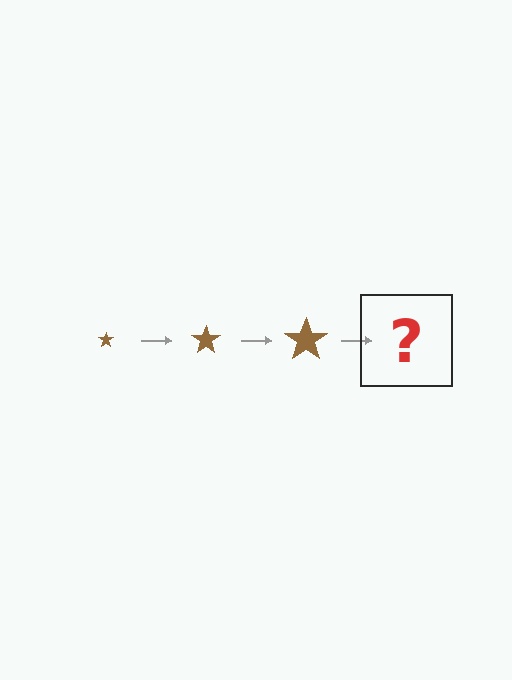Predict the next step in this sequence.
The next step is a brown star, larger than the previous one.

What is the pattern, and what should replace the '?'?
The pattern is that the star gets progressively larger each step. The '?' should be a brown star, larger than the previous one.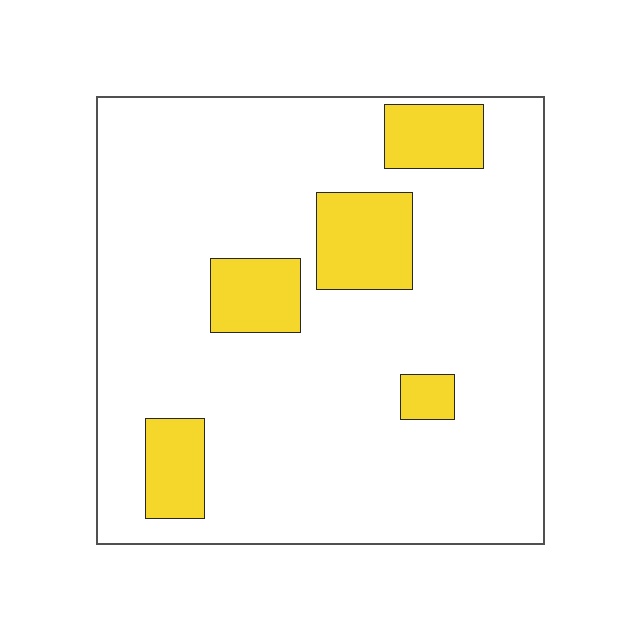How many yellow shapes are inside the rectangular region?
5.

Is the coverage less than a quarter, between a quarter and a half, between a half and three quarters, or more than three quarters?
Less than a quarter.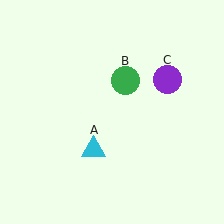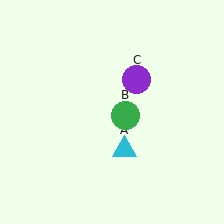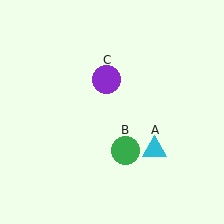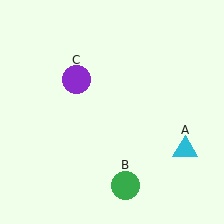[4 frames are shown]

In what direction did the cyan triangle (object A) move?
The cyan triangle (object A) moved right.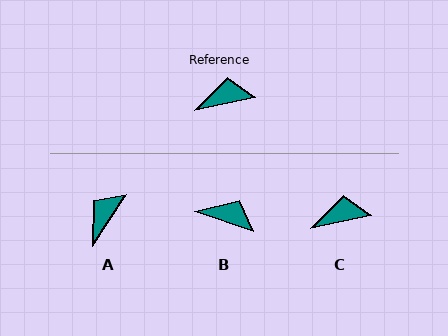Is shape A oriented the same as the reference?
No, it is off by about 44 degrees.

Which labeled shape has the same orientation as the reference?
C.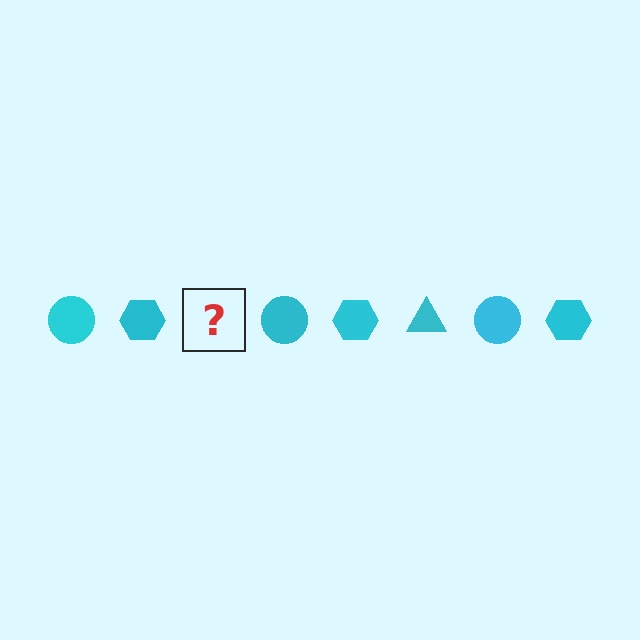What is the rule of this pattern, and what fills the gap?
The rule is that the pattern cycles through circle, hexagon, triangle shapes in cyan. The gap should be filled with a cyan triangle.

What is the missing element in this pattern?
The missing element is a cyan triangle.